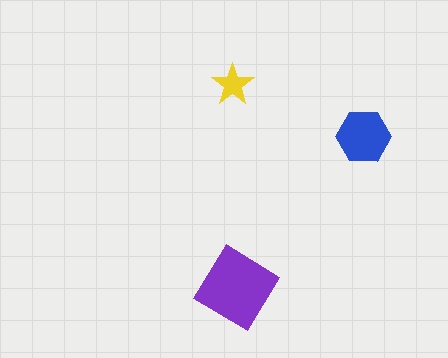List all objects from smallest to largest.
The yellow star, the blue hexagon, the purple diamond.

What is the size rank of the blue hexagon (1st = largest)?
2nd.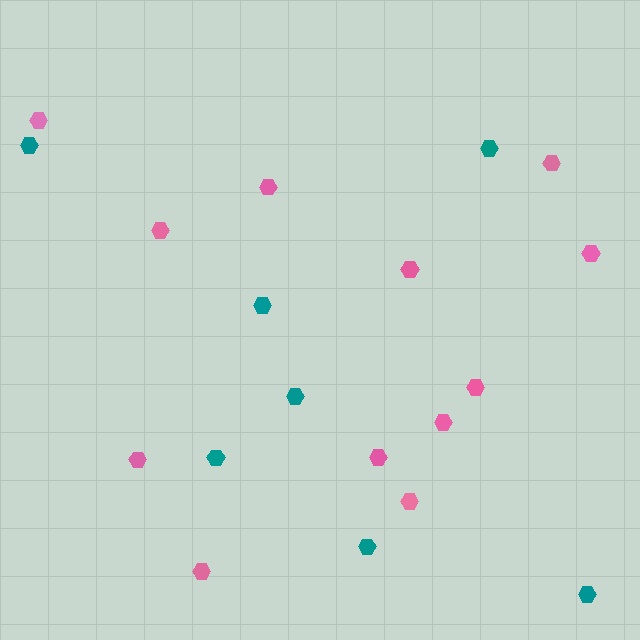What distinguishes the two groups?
There are 2 groups: one group of pink hexagons (12) and one group of teal hexagons (7).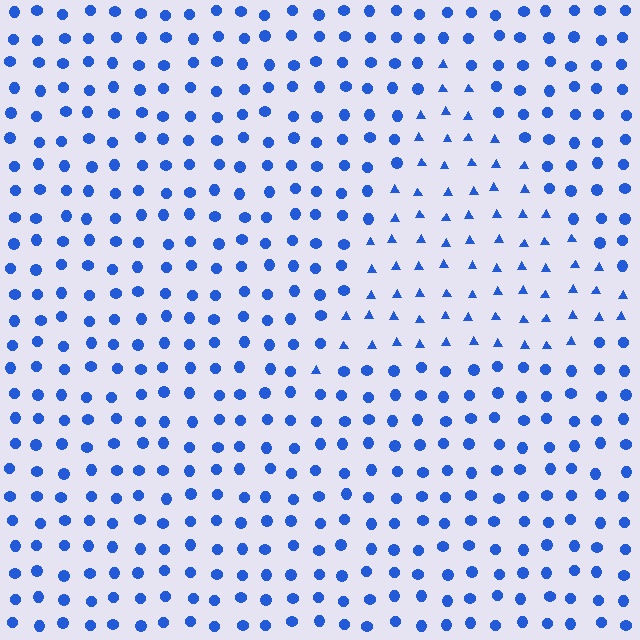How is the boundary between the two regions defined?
The boundary is defined by a change in element shape: triangles inside vs. circles outside. All elements share the same color and spacing.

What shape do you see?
I see a triangle.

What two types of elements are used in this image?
The image uses triangles inside the triangle region and circles outside it.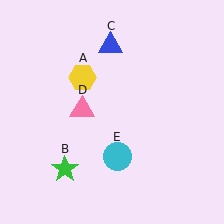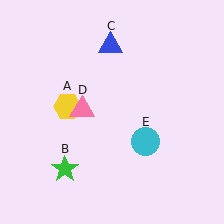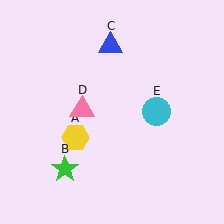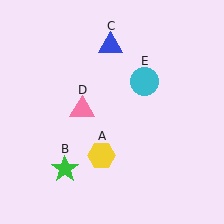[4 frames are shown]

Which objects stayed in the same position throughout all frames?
Green star (object B) and blue triangle (object C) and pink triangle (object D) remained stationary.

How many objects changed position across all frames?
2 objects changed position: yellow hexagon (object A), cyan circle (object E).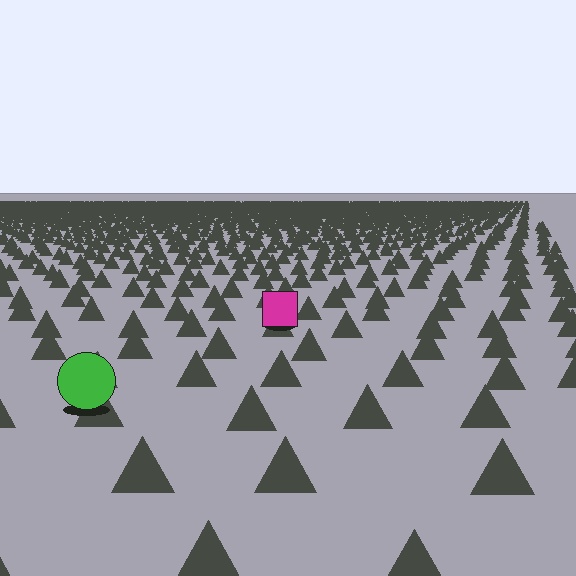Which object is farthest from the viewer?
The magenta square is farthest from the viewer. It appears smaller and the ground texture around it is denser.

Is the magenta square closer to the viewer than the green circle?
No. The green circle is closer — you can tell from the texture gradient: the ground texture is coarser near it.